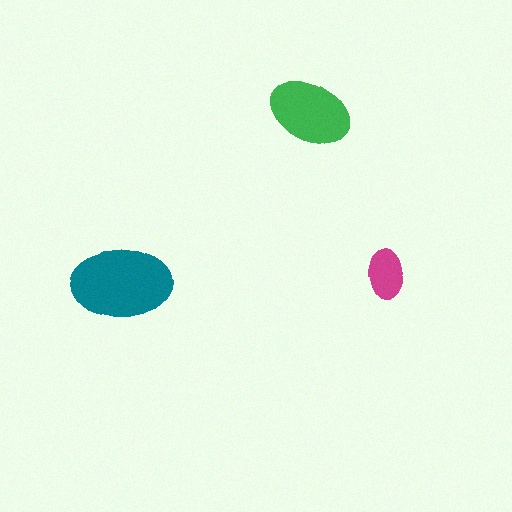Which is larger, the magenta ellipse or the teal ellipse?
The teal one.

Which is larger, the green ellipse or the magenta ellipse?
The green one.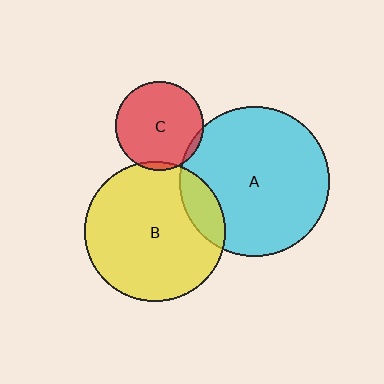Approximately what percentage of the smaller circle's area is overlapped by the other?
Approximately 5%.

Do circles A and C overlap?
Yes.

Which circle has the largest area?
Circle A (cyan).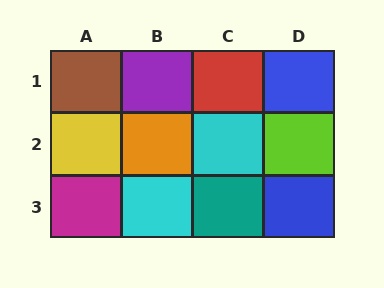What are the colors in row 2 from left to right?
Yellow, orange, cyan, lime.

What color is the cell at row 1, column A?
Brown.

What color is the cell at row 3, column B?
Cyan.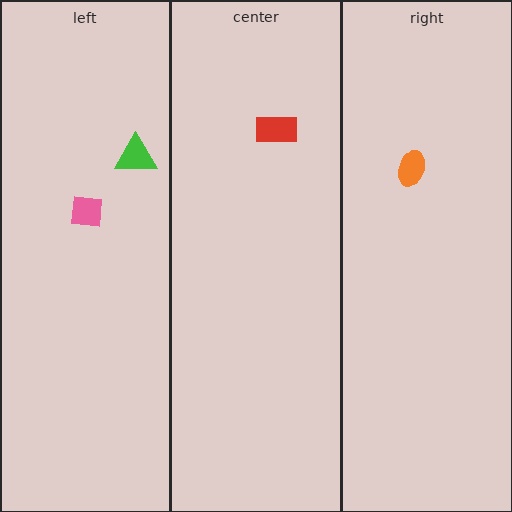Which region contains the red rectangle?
The center region.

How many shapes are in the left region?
2.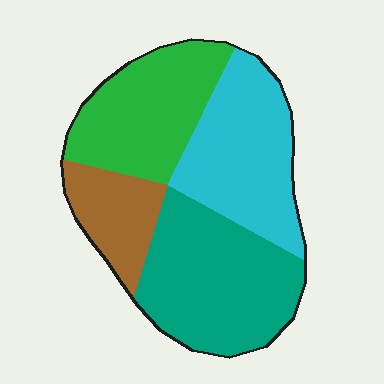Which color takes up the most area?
Teal, at roughly 35%.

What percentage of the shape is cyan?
Cyan covers roughly 30% of the shape.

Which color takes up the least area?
Brown, at roughly 15%.